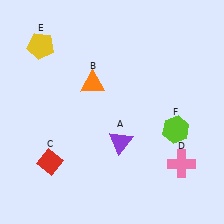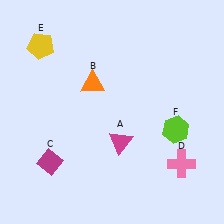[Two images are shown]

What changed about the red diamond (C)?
In Image 1, C is red. In Image 2, it changed to magenta.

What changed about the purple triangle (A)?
In Image 1, A is purple. In Image 2, it changed to magenta.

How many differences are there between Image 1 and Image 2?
There are 2 differences between the two images.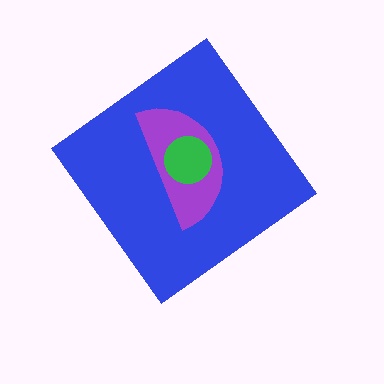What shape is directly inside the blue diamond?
The purple semicircle.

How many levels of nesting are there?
3.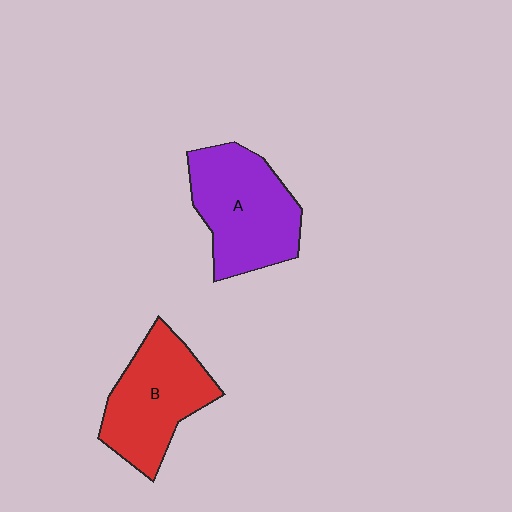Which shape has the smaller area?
Shape B (red).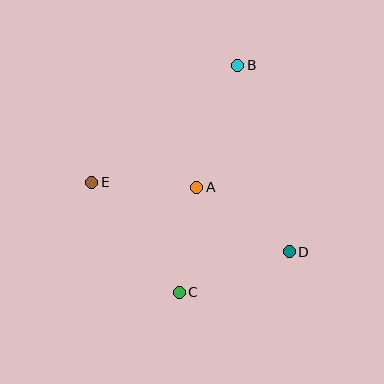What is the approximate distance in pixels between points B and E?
The distance between B and E is approximately 187 pixels.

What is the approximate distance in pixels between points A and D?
The distance between A and D is approximately 113 pixels.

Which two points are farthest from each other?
Points B and C are farthest from each other.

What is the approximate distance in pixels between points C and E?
The distance between C and E is approximately 141 pixels.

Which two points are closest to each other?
Points A and E are closest to each other.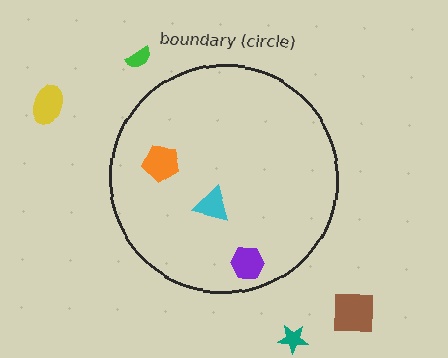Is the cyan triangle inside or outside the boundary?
Inside.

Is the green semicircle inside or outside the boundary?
Outside.